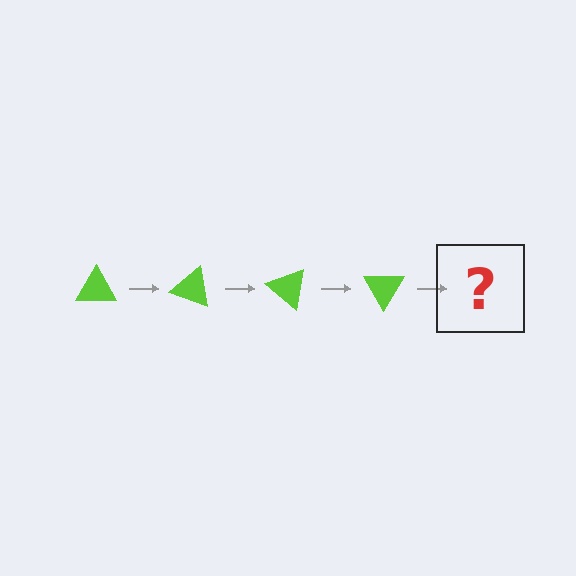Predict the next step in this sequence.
The next step is a lime triangle rotated 80 degrees.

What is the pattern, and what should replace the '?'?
The pattern is that the triangle rotates 20 degrees each step. The '?' should be a lime triangle rotated 80 degrees.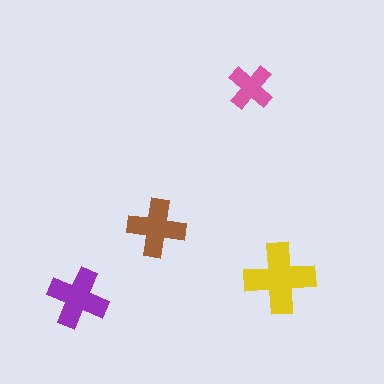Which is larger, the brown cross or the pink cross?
The brown one.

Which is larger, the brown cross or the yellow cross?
The yellow one.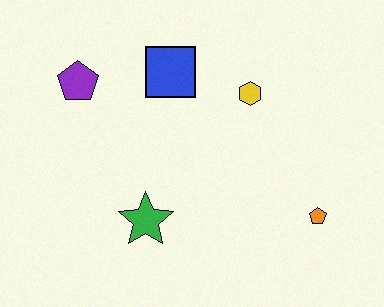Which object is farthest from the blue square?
The orange pentagon is farthest from the blue square.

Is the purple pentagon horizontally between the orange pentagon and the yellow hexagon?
No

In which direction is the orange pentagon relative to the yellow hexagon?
The orange pentagon is below the yellow hexagon.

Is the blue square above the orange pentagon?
Yes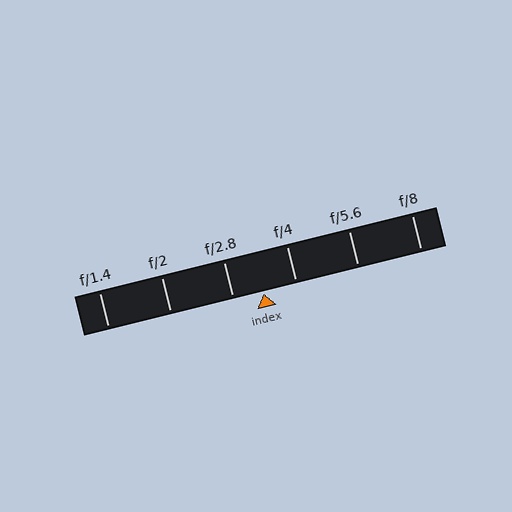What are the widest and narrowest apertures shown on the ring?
The widest aperture shown is f/1.4 and the narrowest is f/8.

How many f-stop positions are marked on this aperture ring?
There are 6 f-stop positions marked.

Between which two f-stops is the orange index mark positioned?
The index mark is between f/2.8 and f/4.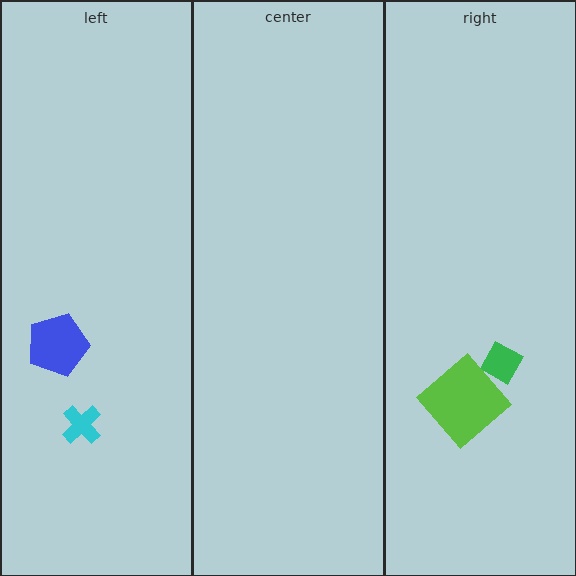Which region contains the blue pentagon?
The left region.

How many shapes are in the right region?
2.